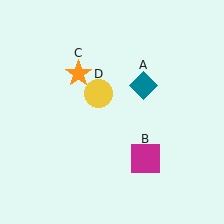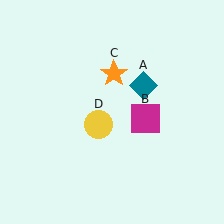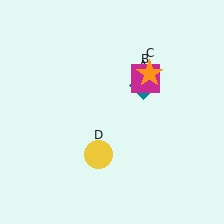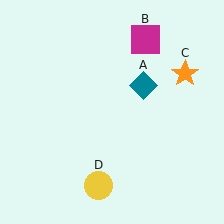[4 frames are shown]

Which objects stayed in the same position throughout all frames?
Teal diamond (object A) remained stationary.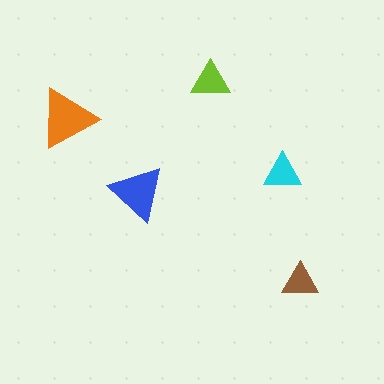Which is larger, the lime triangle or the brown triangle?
The lime one.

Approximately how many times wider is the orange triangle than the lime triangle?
About 1.5 times wider.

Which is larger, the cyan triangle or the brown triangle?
The cyan one.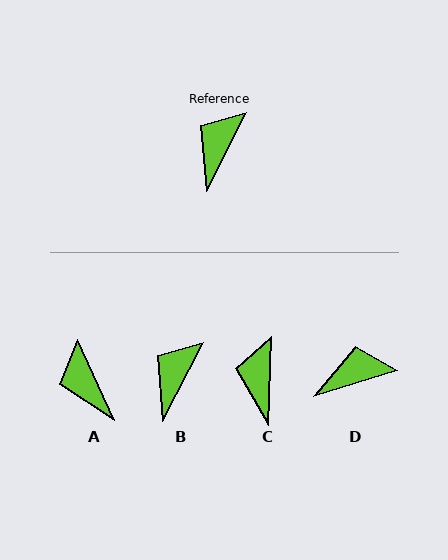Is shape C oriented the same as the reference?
No, it is off by about 25 degrees.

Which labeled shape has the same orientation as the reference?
B.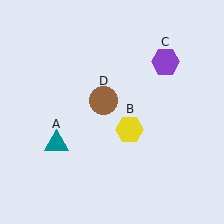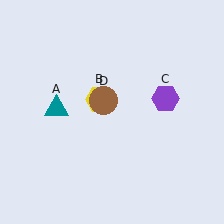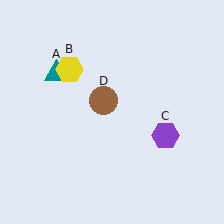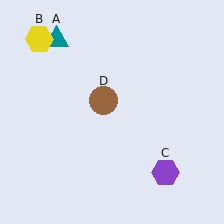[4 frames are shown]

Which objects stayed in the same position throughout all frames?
Brown circle (object D) remained stationary.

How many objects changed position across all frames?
3 objects changed position: teal triangle (object A), yellow hexagon (object B), purple hexagon (object C).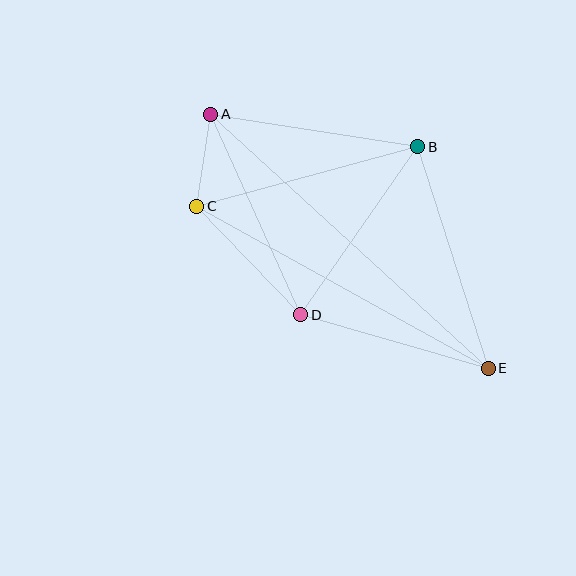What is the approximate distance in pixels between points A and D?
The distance between A and D is approximately 220 pixels.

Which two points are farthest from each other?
Points A and E are farthest from each other.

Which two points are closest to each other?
Points A and C are closest to each other.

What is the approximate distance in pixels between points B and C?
The distance between B and C is approximately 229 pixels.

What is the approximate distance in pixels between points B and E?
The distance between B and E is approximately 232 pixels.